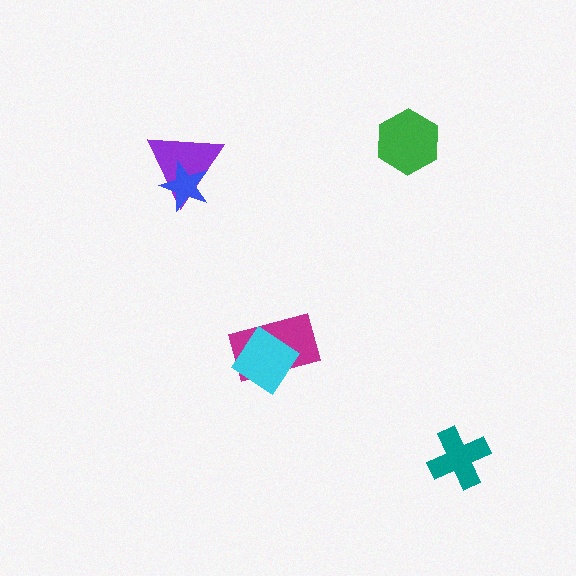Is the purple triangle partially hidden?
Yes, it is partially covered by another shape.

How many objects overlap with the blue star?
1 object overlaps with the blue star.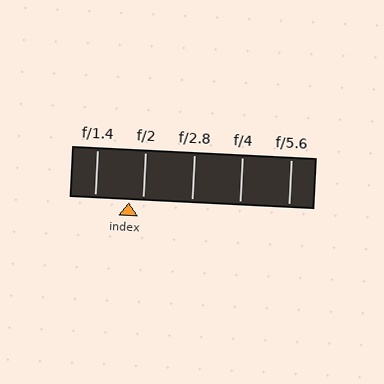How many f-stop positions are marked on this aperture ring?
There are 5 f-stop positions marked.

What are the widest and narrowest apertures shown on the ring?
The widest aperture shown is f/1.4 and the narrowest is f/5.6.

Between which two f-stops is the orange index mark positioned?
The index mark is between f/1.4 and f/2.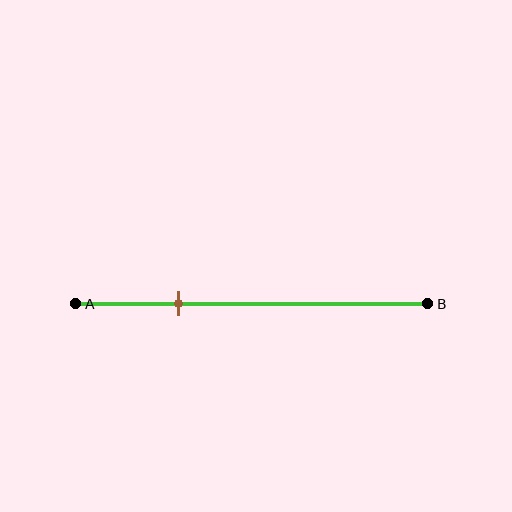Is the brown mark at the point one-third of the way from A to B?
No, the mark is at about 30% from A, not at the 33% one-third point.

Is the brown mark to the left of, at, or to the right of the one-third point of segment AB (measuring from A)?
The brown mark is to the left of the one-third point of segment AB.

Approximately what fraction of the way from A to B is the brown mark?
The brown mark is approximately 30% of the way from A to B.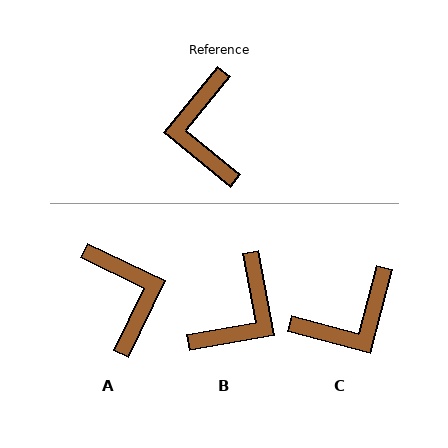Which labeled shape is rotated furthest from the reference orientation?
A, about 167 degrees away.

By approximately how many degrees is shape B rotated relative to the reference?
Approximately 139 degrees counter-clockwise.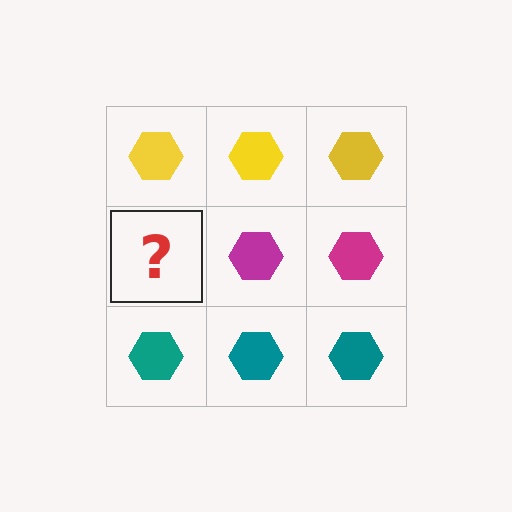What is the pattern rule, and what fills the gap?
The rule is that each row has a consistent color. The gap should be filled with a magenta hexagon.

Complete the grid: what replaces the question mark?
The question mark should be replaced with a magenta hexagon.